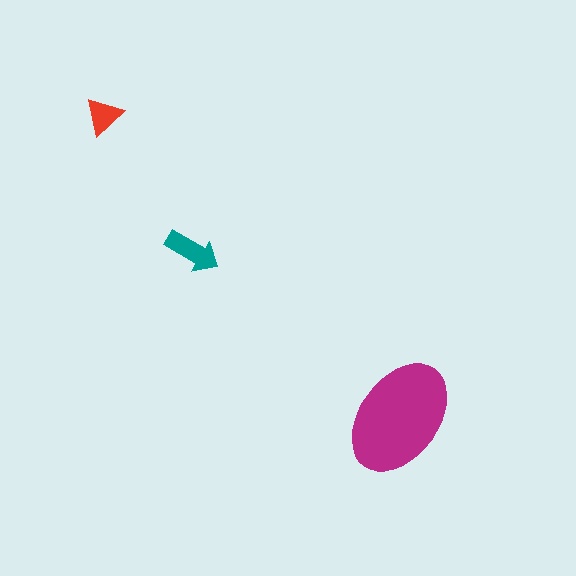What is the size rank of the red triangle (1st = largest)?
3rd.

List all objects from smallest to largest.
The red triangle, the teal arrow, the magenta ellipse.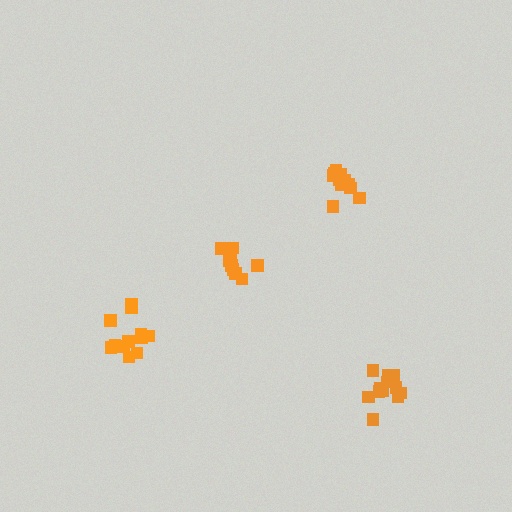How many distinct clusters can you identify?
There are 4 distinct clusters.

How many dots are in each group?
Group 1: 11 dots, Group 2: 12 dots, Group 3: 9 dots, Group 4: 12 dots (44 total).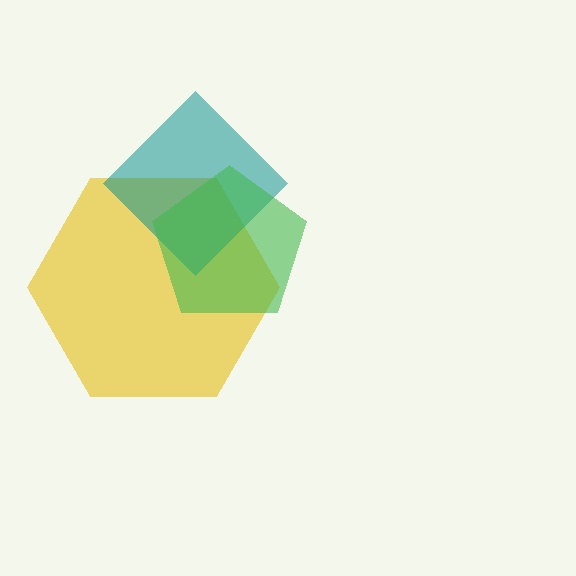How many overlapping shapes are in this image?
There are 3 overlapping shapes in the image.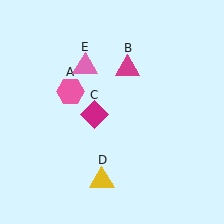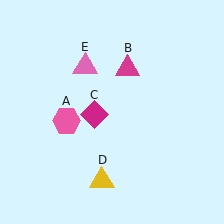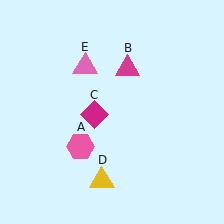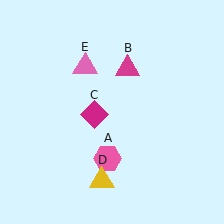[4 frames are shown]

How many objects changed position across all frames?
1 object changed position: pink hexagon (object A).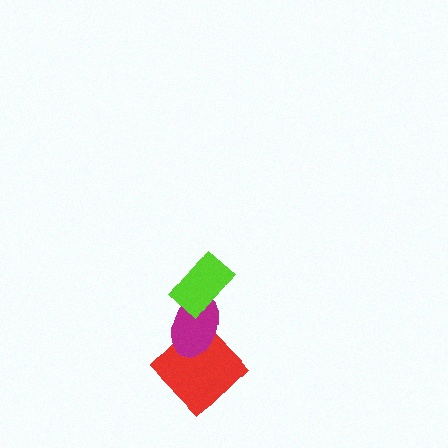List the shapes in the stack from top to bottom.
From top to bottom: the lime rectangle, the magenta ellipse, the red diamond.